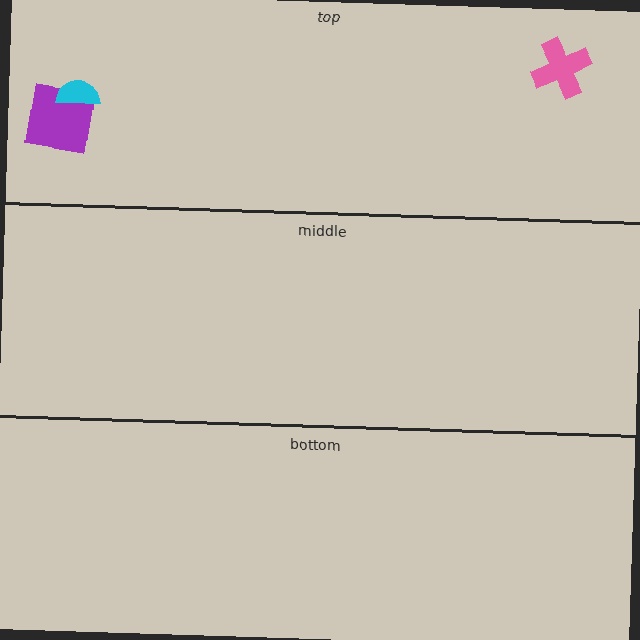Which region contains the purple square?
The top region.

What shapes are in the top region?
The pink cross, the purple square, the cyan semicircle.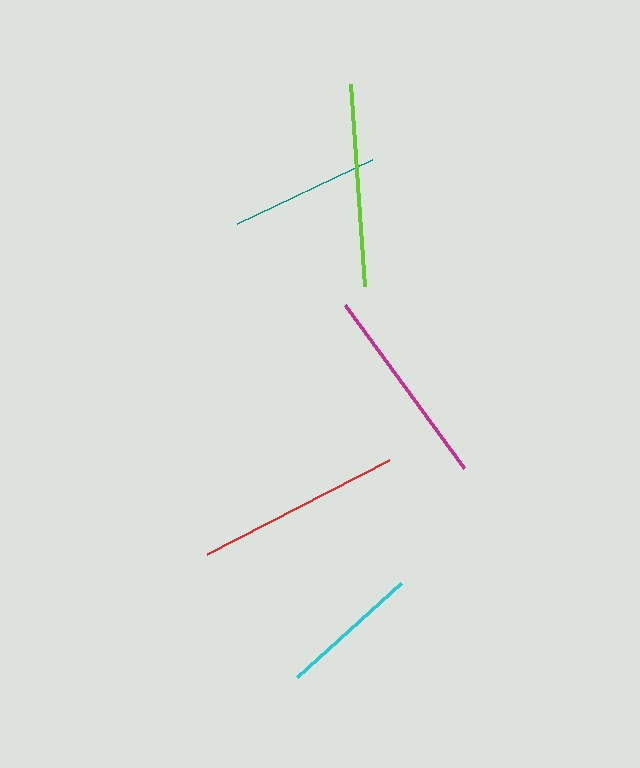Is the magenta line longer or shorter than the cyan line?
The magenta line is longer than the cyan line.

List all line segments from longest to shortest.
From longest to shortest: red, lime, magenta, teal, cyan.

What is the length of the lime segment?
The lime segment is approximately 202 pixels long.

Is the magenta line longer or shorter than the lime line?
The lime line is longer than the magenta line.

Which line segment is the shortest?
The cyan line is the shortest at approximately 140 pixels.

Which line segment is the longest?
The red line is the longest at approximately 205 pixels.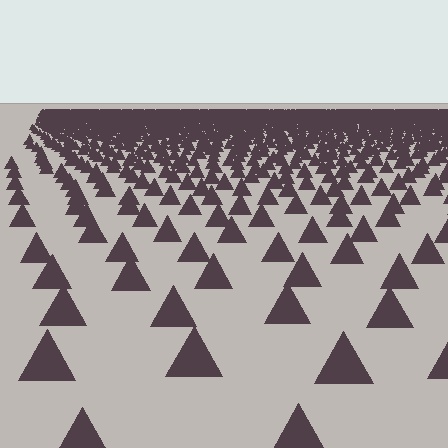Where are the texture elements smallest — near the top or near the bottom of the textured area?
Near the top.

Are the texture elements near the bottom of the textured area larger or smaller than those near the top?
Larger. Near the bottom, elements are closer to the viewer and appear at a bigger on-screen size.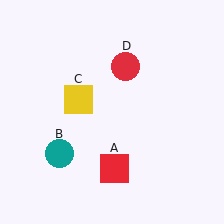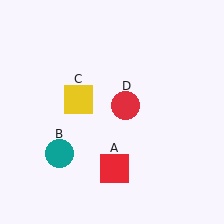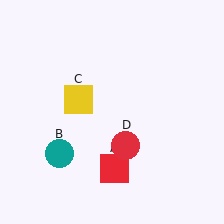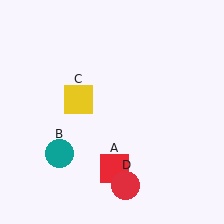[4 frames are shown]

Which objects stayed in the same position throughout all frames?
Red square (object A) and teal circle (object B) and yellow square (object C) remained stationary.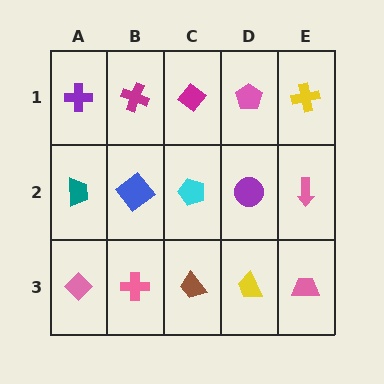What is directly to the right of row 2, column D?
A pink arrow.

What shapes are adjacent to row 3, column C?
A cyan pentagon (row 2, column C), a pink cross (row 3, column B), a yellow trapezoid (row 3, column D).